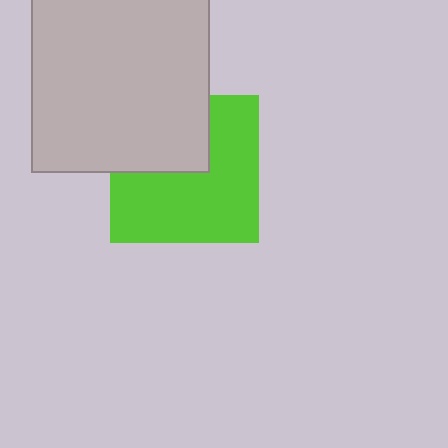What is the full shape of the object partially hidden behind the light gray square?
The partially hidden object is a lime square.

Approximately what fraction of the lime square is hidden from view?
Roughly 35% of the lime square is hidden behind the light gray square.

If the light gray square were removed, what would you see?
You would see the complete lime square.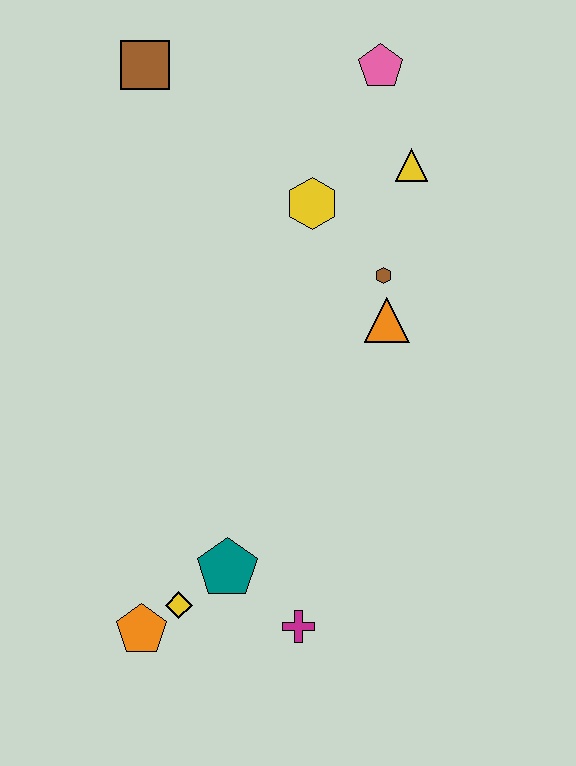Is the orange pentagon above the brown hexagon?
No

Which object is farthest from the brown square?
The magenta cross is farthest from the brown square.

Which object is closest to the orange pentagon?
The yellow diamond is closest to the orange pentagon.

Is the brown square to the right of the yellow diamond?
No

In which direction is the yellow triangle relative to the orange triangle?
The yellow triangle is above the orange triangle.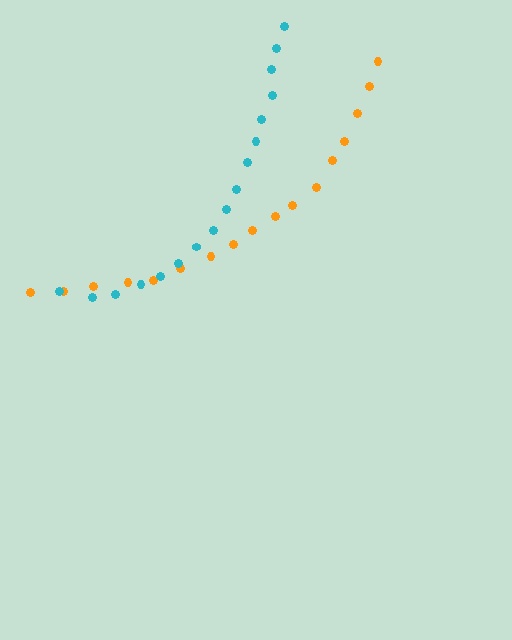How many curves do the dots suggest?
There are 2 distinct paths.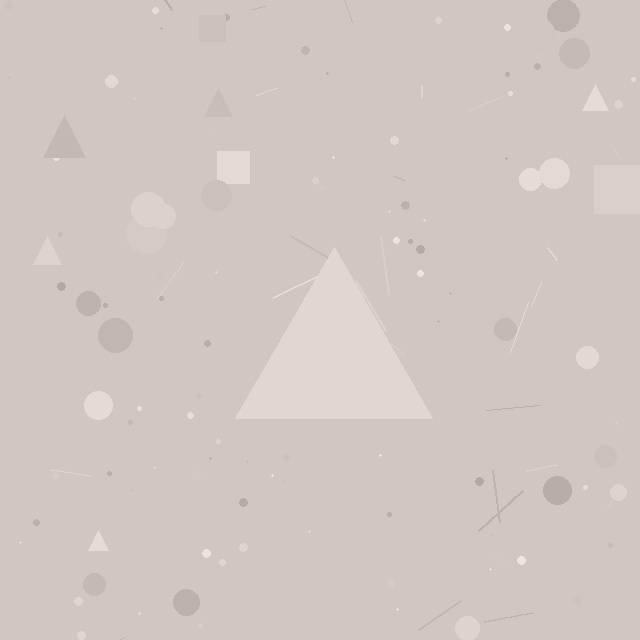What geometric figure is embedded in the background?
A triangle is embedded in the background.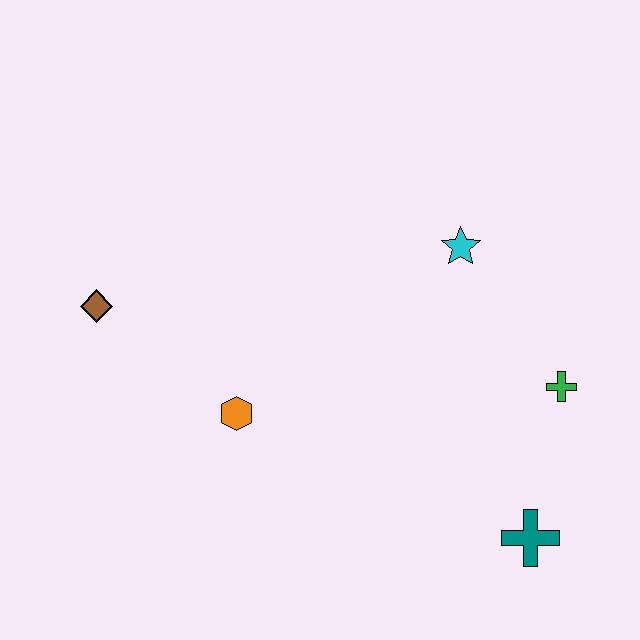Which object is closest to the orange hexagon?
The brown diamond is closest to the orange hexagon.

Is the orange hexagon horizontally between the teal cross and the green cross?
No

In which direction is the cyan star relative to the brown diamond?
The cyan star is to the right of the brown diamond.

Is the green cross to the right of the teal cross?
Yes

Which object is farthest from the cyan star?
The brown diamond is farthest from the cyan star.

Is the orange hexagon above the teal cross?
Yes